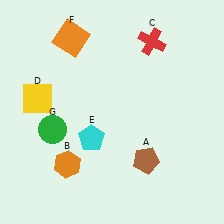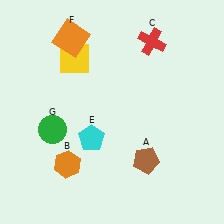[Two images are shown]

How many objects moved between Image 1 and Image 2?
1 object moved between the two images.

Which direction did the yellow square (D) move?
The yellow square (D) moved up.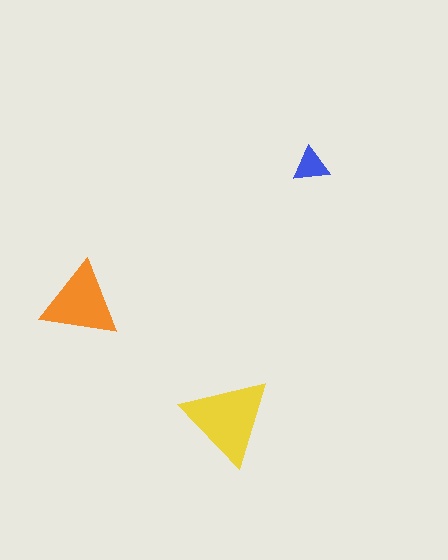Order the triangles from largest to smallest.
the yellow one, the orange one, the blue one.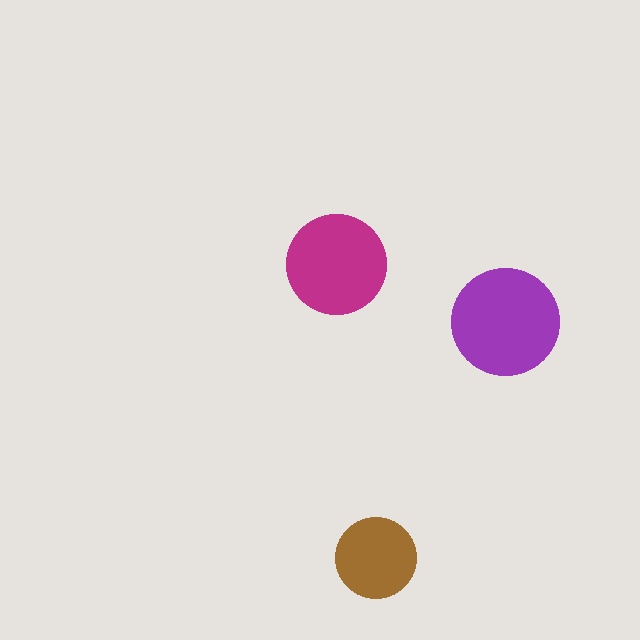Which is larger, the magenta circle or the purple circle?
The purple one.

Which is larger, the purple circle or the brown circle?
The purple one.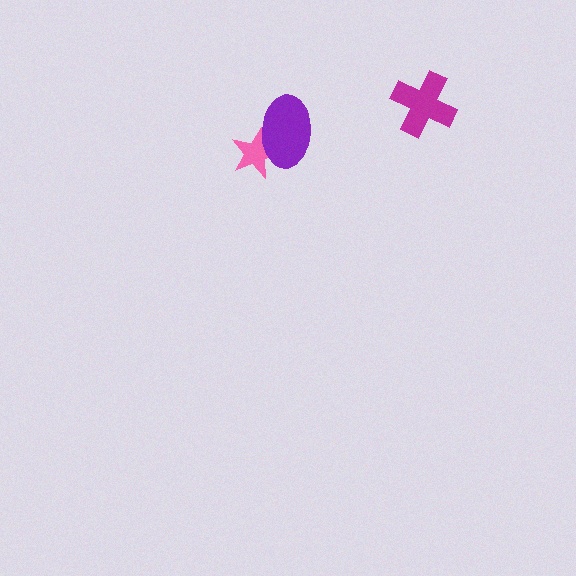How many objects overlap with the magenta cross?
0 objects overlap with the magenta cross.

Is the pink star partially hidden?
Yes, it is partially covered by another shape.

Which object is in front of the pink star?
The purple ellipse is in front of the pink star.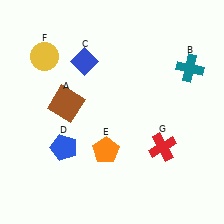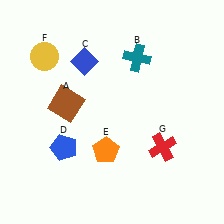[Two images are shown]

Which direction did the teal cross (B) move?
The teal cross (B) moved left.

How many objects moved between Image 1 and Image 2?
1 object moved between the two images.